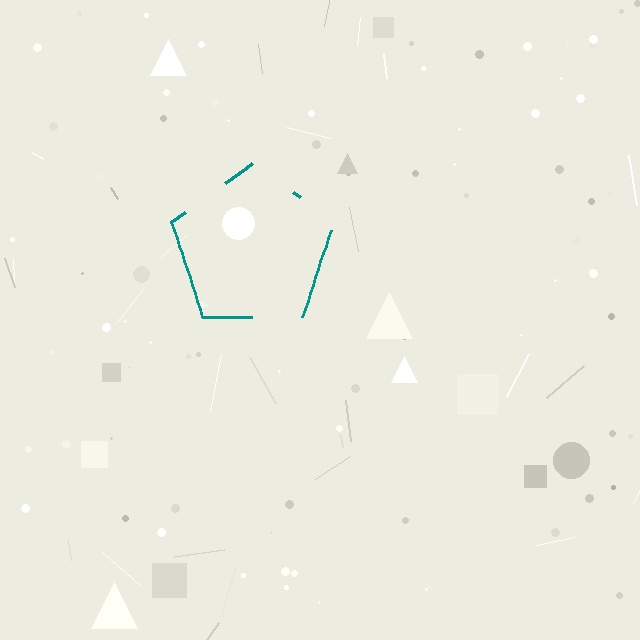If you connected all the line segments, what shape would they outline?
They would outline a pentagon.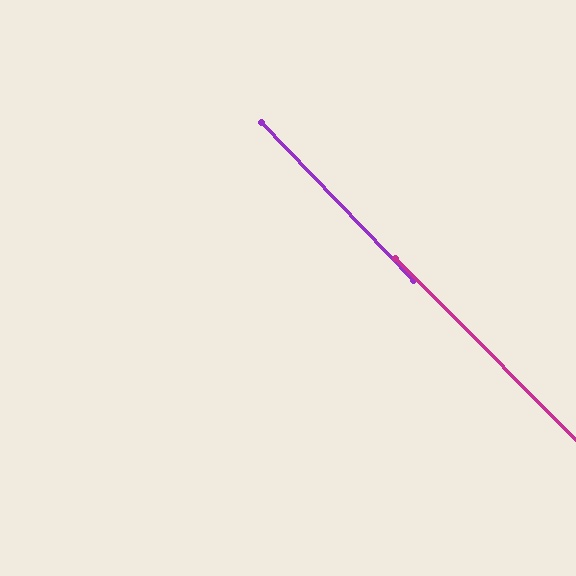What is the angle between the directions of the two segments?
Approximately 1 degree.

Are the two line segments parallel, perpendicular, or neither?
Parallel — their directions differ by only 1.1°.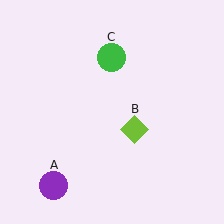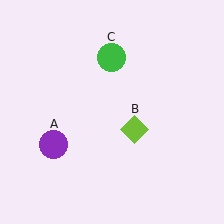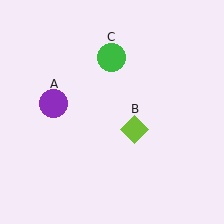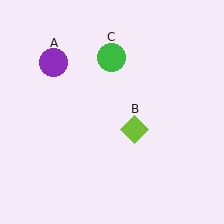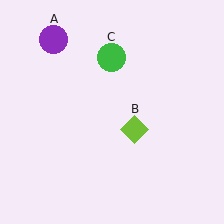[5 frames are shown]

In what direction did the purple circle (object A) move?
The purple circle (object A) moved up.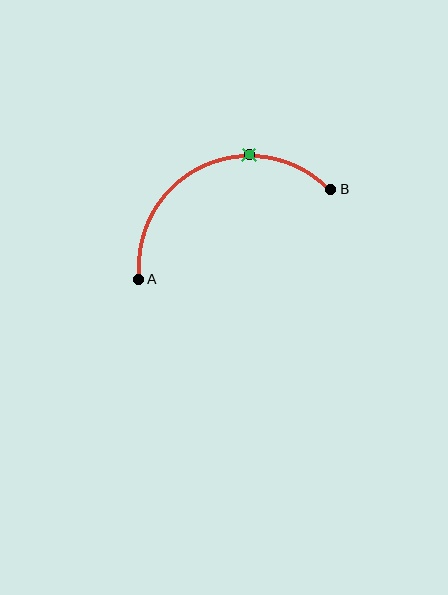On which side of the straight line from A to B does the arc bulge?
The arc bulges above the straight line connecting A and B.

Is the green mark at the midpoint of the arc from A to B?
No. The green mark lies on the arc but is closer to endpoint B. The arc midpoint would be at the point on the curve equidistant along the arc from both A and B.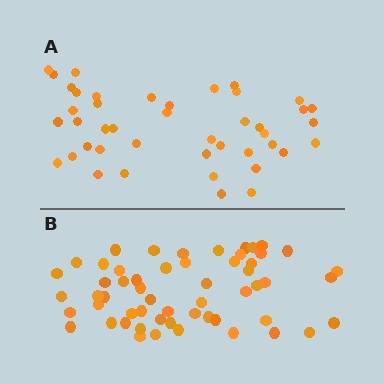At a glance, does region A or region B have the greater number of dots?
Region B (the bottom region) has more dots.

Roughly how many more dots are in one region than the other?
Region B has approximately 15 more dots than region A.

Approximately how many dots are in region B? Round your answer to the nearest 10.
About 60 dots. (The exact count is 56, which rounds to 60.)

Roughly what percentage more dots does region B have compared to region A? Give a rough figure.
About 30% more.